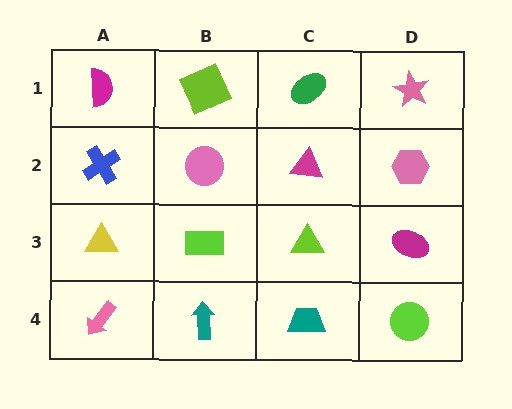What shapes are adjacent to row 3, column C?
A magenta triangle (row 2, column C), a teal trapezoid (row 4, column C), a lime rectangle (row 3, column B), a magenta ellipse (row 3, column D).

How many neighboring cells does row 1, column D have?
2.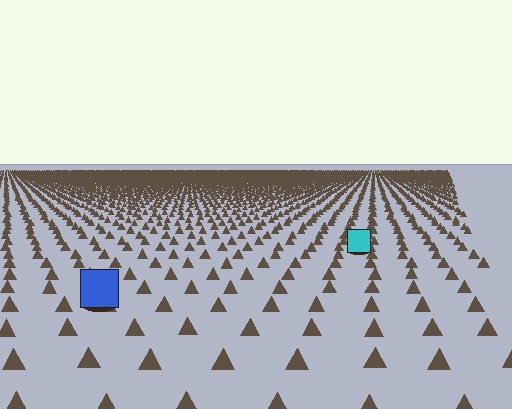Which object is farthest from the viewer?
The cyan square is farthest from the viewer. It appears smaller and the ground texture around it is denser.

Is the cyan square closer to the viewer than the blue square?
No. The blue square is closer — you can tell from the texture gradient: the ground texture is coarser near it.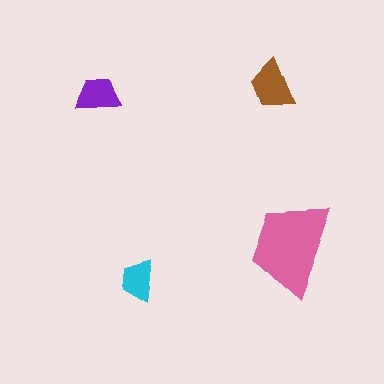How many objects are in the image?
There are 4 objects in the image.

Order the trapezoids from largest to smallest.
the pink one, the brown one, the purple one, the cyan one.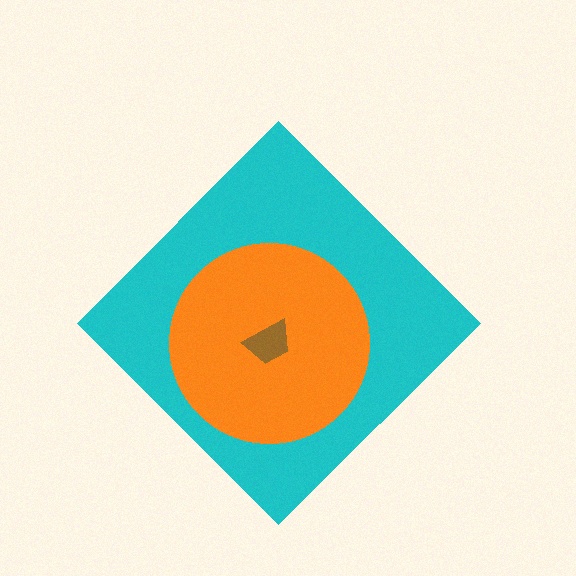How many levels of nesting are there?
3.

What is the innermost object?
The brown trapezoid.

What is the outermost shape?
The cyan diamond.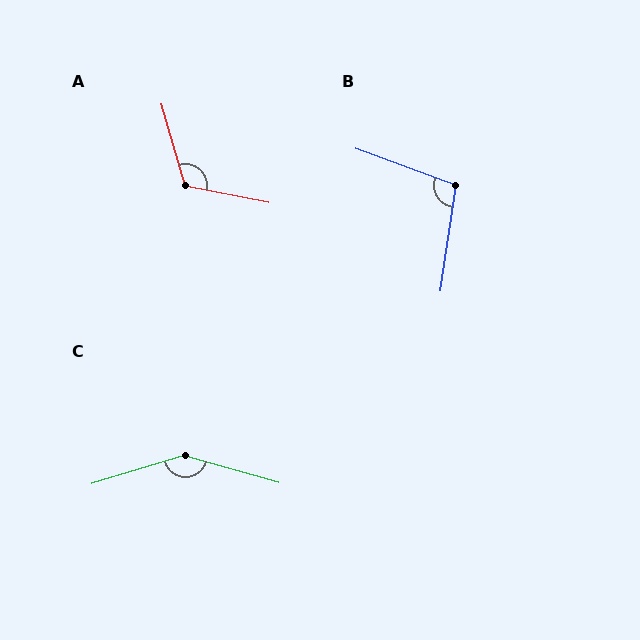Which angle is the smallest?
B, at approximately 101 degrees.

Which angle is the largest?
C, at approximately 147 degrees.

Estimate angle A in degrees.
Approximately 117 degrees.